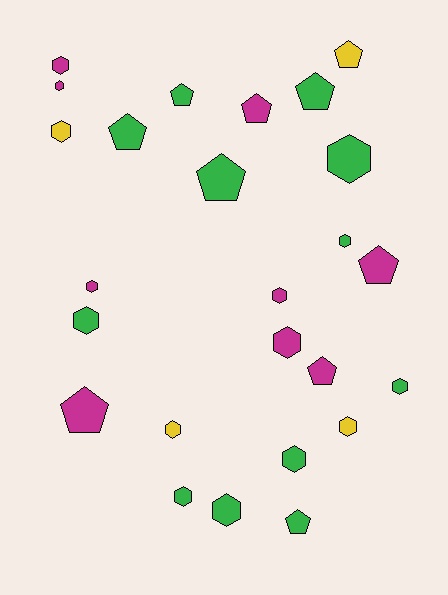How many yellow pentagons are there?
There is 1 yellow pentagon.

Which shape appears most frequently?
Hexagon, with 15 objects.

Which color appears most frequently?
Green, with 12 objects.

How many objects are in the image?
There are 25 objects.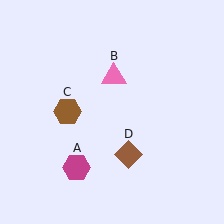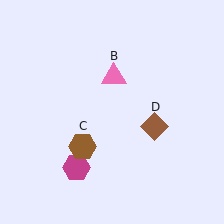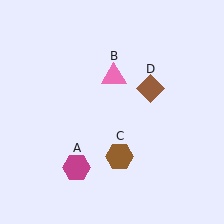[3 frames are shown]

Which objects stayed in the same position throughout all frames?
Magenta hexagon (object A) and pink triangle (object B) remained stationary.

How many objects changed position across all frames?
2 objects changed position: brown hexagon (object C), brown diamond (object D).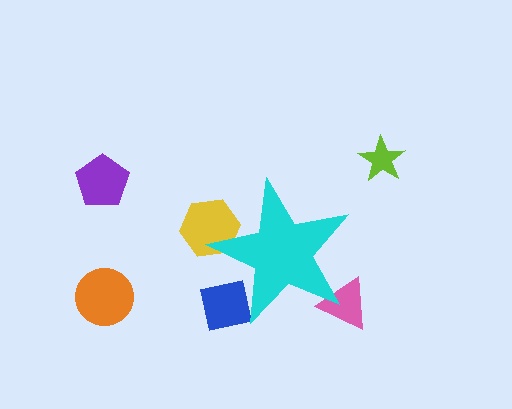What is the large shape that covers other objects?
A cyan star.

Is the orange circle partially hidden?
No, the orange circle is fully visible.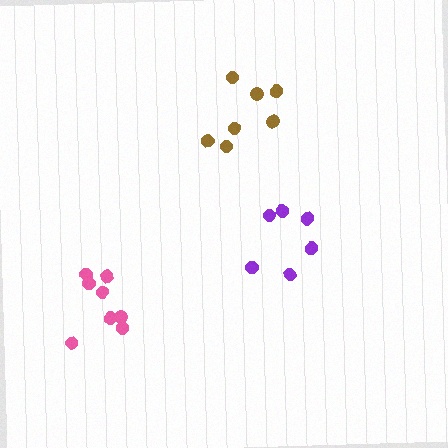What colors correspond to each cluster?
The clusters are colored: purple, pink, brown.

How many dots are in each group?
Group 1: 6 dots, Group 2: 8 dots, Group 3: 7 dots (21 total).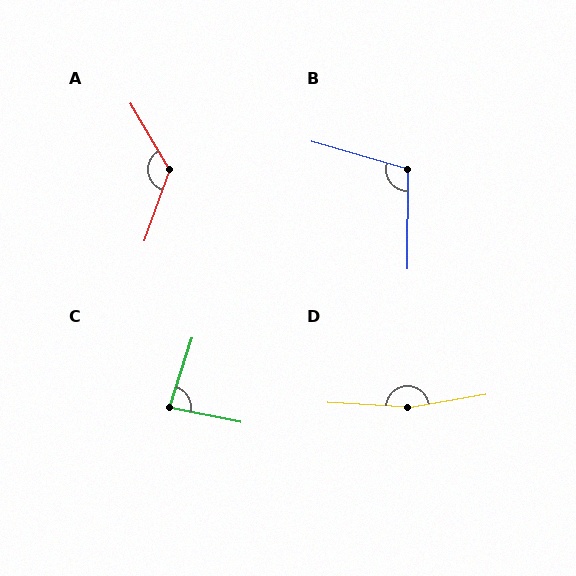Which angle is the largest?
D, at approximately 167 degrees.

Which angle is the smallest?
C, at approximately 84 degrees.